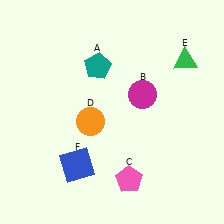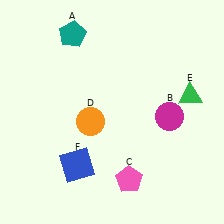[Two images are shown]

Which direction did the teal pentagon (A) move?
The teal pentagon (A) moved up.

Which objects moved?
The objects that moved are: the teal pentagon (A), the magenta circle (B), the green triangle (E).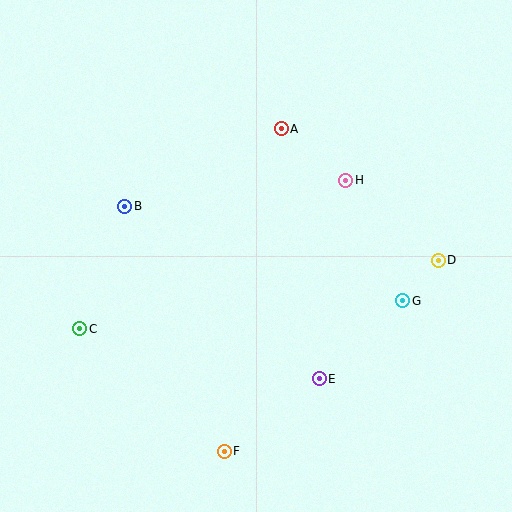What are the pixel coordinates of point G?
Point G is at (403, 301).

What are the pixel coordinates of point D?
Point D is at (438, 260).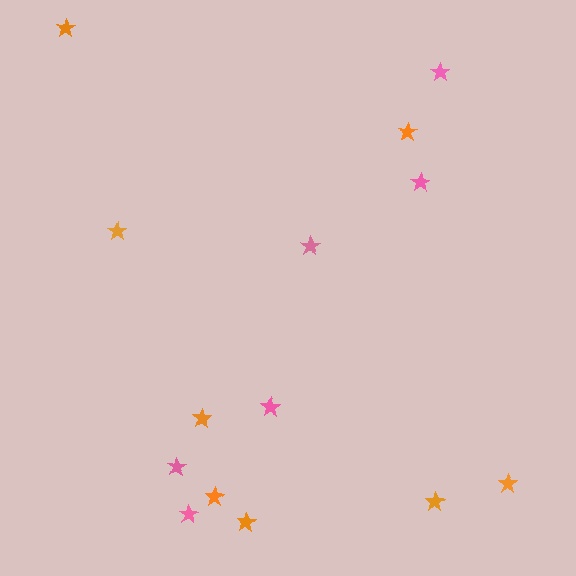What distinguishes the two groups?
There are 2 groups: one group of orange stars (8) and one group of pink stars (6).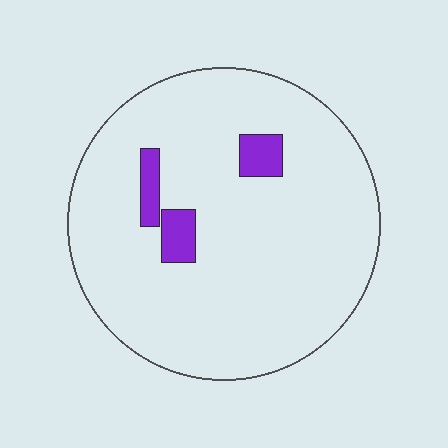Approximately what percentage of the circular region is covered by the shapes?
Approximately 5%.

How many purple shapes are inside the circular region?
3.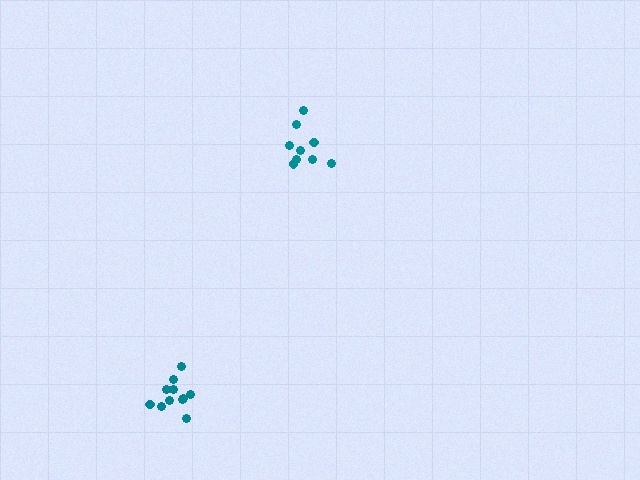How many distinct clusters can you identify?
There are 2 distinct clusters.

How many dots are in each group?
Group 1: 9 dots, Group 2: 11 dots (20 total).